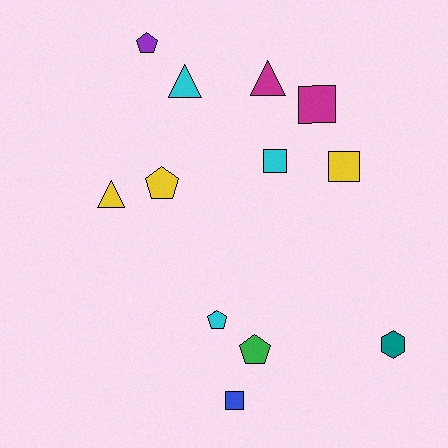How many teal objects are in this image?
There is 1 teal object.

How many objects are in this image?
There are 12 objects.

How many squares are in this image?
There are 4 squares.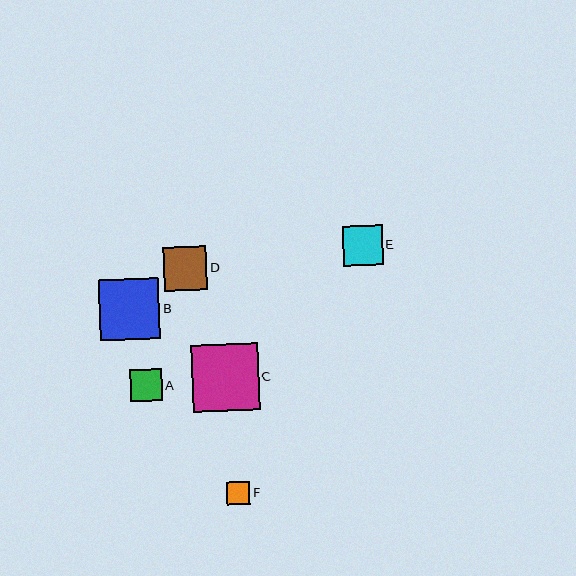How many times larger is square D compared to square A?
Square D is approximately 1.4 times the size of square A.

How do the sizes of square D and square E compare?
Square D and square E are approximately the same size.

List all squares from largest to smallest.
From largest to smallest: C, B, D, E, A, F.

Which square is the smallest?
Square F is the smallest with a size of approximately 24 pixels.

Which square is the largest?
Square C is the largest with a size of approximately 67 pixels.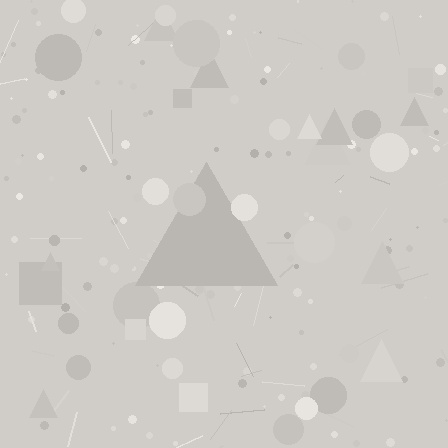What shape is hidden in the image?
A triangle is hidden in the image.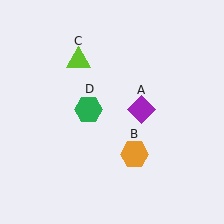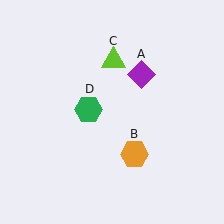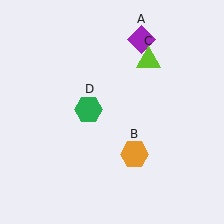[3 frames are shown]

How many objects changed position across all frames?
2 objects changed position: purple diamond (object A), lime triangle (object C).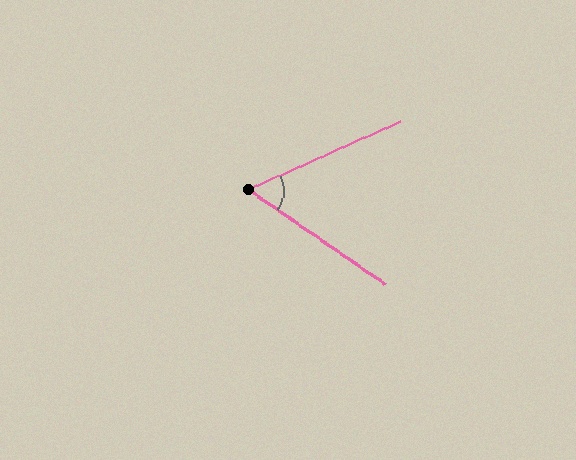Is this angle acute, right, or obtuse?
It is acute.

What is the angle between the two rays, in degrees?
Approximately 59 degrees.